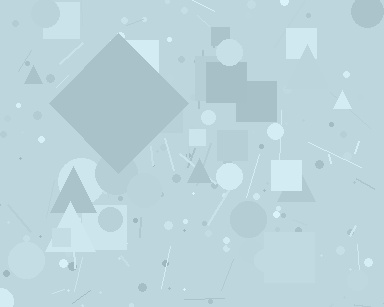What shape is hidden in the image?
A diamond is hidden in the image.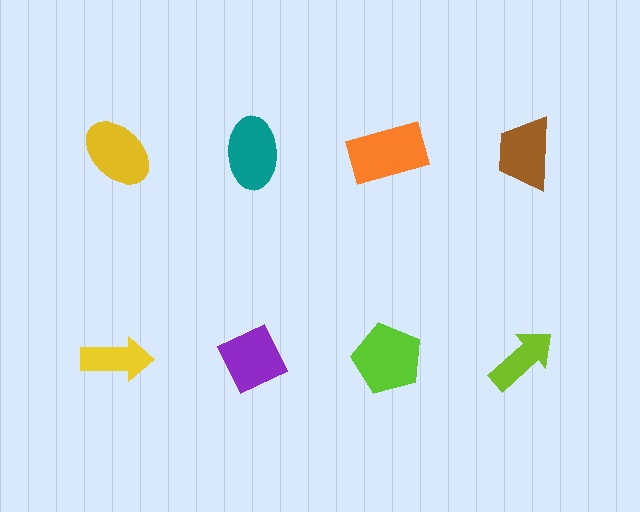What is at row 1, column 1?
A yellow ellipse.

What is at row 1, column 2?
A teal ellipse.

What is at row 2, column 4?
A lime arrow.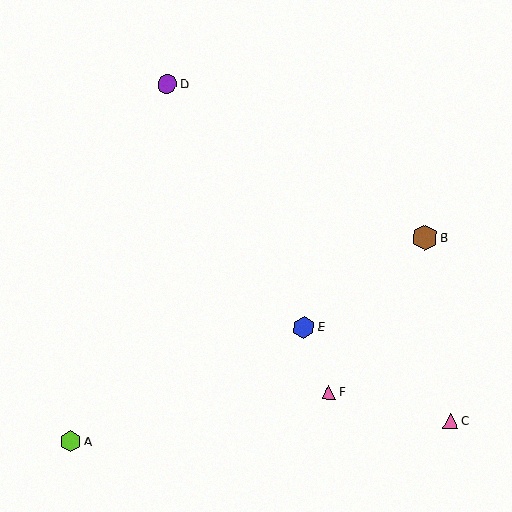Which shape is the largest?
The brown hexagon (labeled B) is the largest.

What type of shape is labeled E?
Shape E is a blue hexagon.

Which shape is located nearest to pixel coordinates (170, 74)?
The purple circle (labeled D) at (167, 84) is nearest to that location.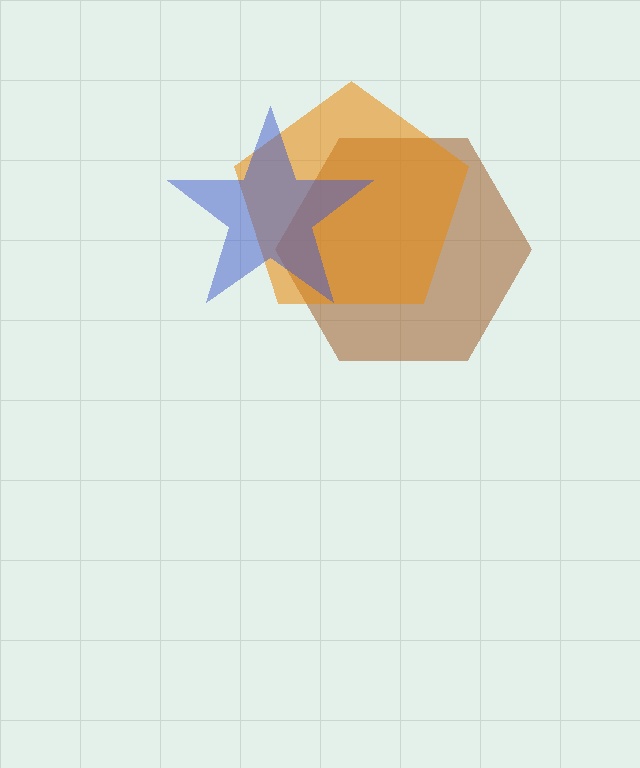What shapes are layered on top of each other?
The layered shapes are: a brown hexagon, an orange pentagon, a blue star.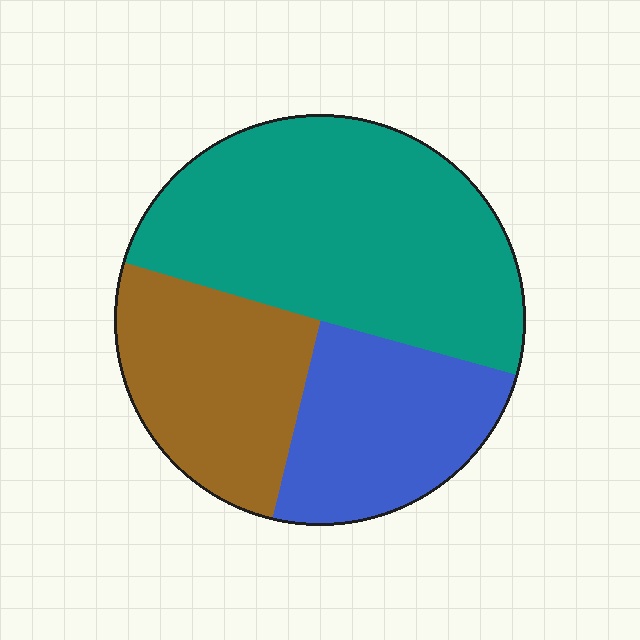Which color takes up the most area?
Teal, at roughly 50%.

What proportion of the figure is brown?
Brown covers 26% of the figure.